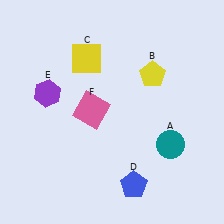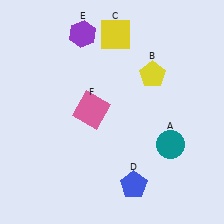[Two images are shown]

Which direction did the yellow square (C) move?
The yellow square (C) moved right.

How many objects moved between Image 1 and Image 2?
2 objects moved between the two images.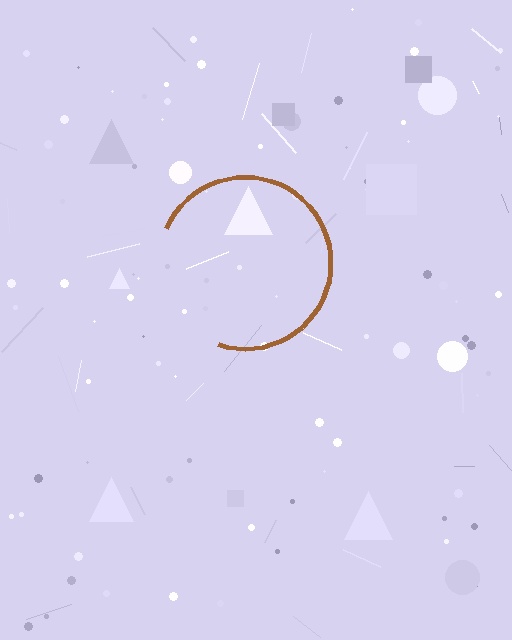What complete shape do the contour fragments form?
The contour fragments form a circle.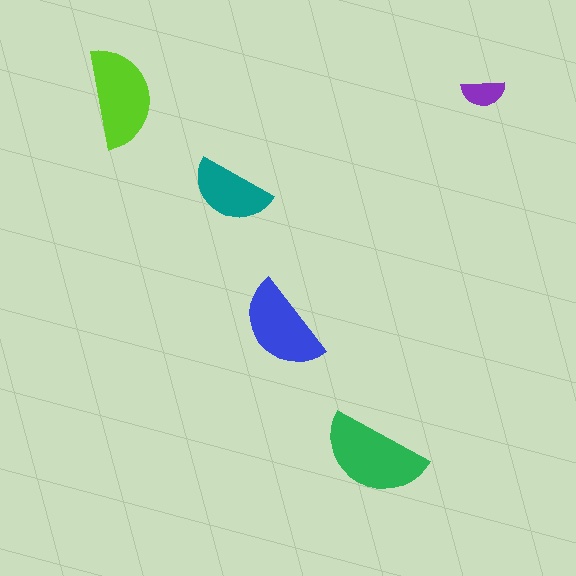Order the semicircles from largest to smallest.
the green one, the lime one, the blue one, the teal one, the purple one.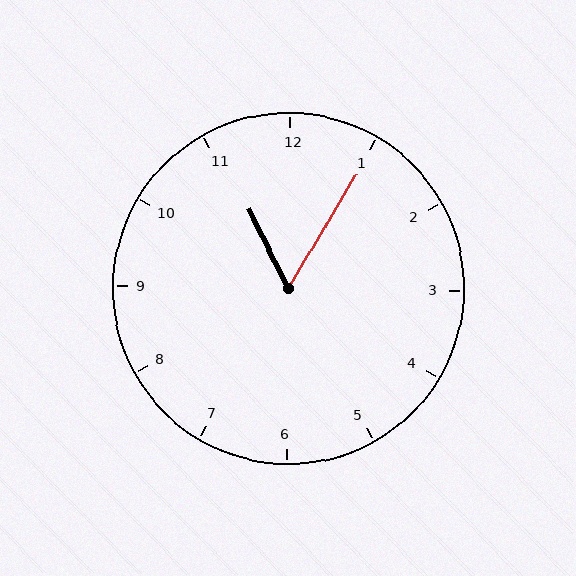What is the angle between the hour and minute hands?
Approximately 58 degrees.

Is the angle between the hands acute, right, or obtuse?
It is acute.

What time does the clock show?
11:05.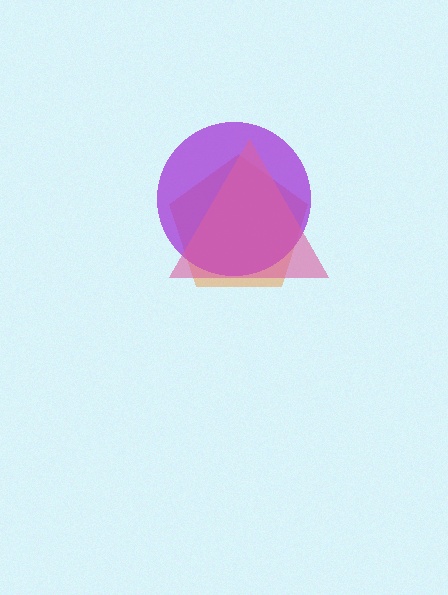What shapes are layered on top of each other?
The layered shapes are: an orange pentagon, a purple circle, a pink triangle.